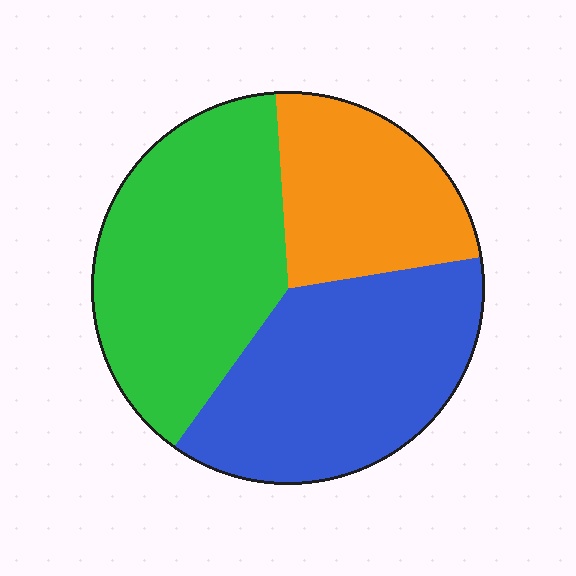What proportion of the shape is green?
Green covers roughly 40% of the shape.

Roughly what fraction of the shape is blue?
Blue covers 37% of the shape.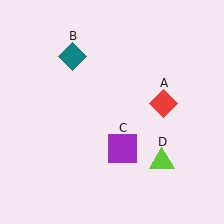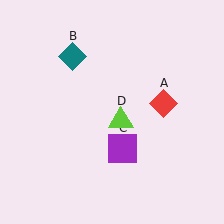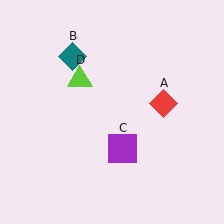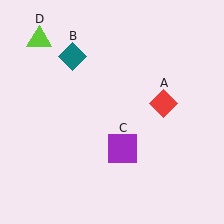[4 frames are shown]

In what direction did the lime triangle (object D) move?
The lime triangle (object D) moved up and to the left.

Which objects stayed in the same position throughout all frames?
Red diamond (object A) and teal diamond (object B) and purple square (object C) remained stationary.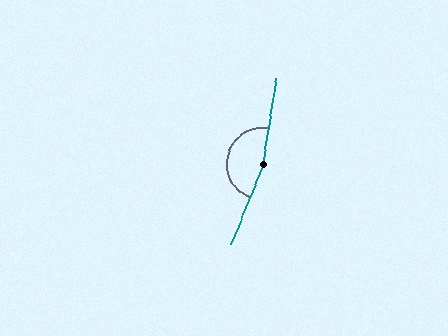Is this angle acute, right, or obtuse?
It is obtuse.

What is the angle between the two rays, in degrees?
Approximately 167 degrees.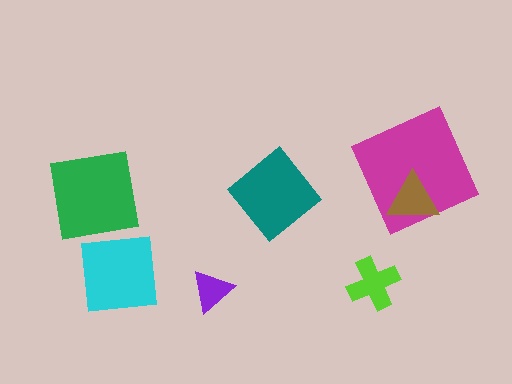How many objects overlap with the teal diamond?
0 objects overlap with the teal diamond.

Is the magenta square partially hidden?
Yes, it is partially covered by another shape.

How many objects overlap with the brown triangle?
1 object overlaps with the brown triangle.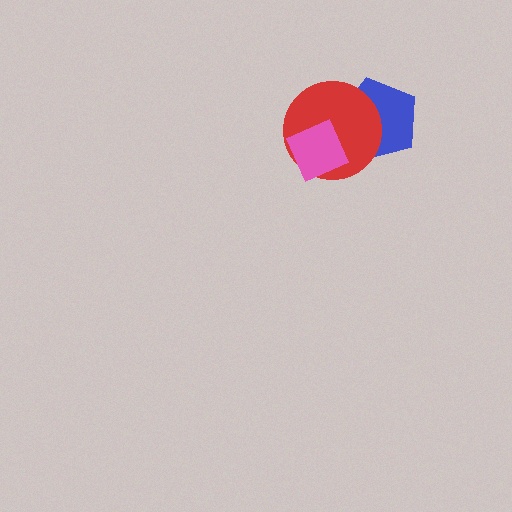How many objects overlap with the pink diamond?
2 objects overlap with the pink diamond.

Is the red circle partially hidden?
Yes, it is partially covered by another shape.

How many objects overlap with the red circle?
2 objects overlap with the red circle.